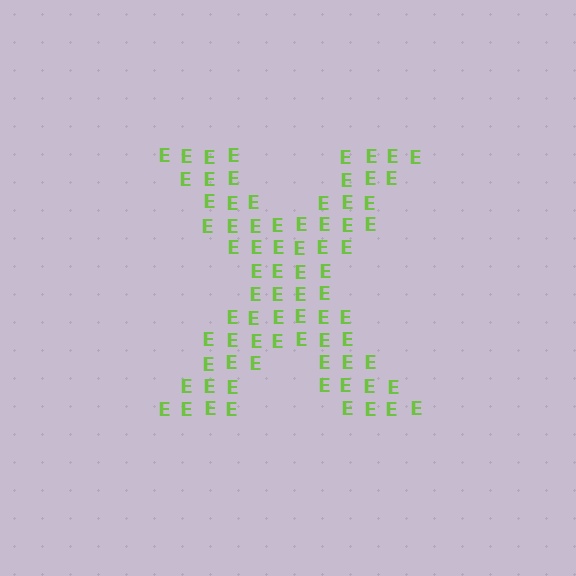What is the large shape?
The large shape is the letter X.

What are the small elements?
The small elements are letter E's.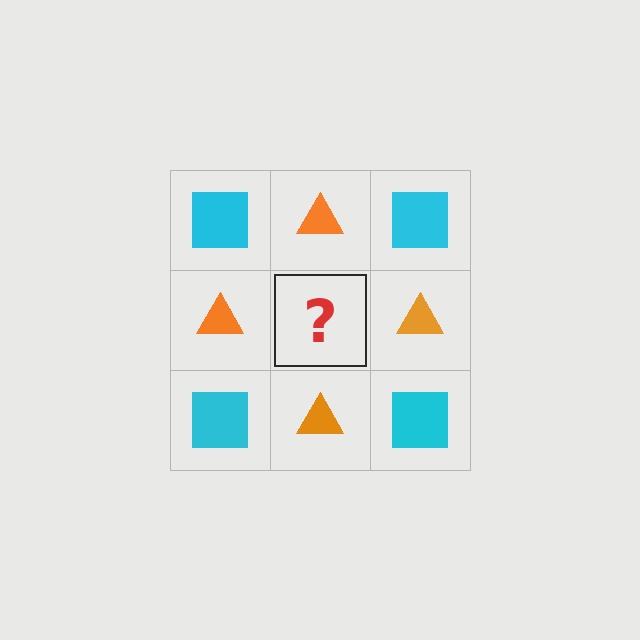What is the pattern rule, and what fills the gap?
The rule is that it alternates cyan square and orange triangle in a checkerboard pattern. The gap should be filled with a cyan square.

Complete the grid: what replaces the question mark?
The question mark should be replaced with a cyan square.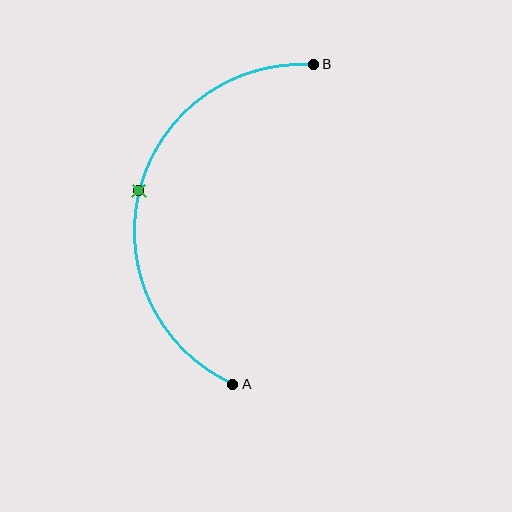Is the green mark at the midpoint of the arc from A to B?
Yes. The green mark lies on the arc at equal arc-length from both A and B — it is the arc midpoint.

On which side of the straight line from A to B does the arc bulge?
The arc bulges to the left of the straight line connecting A and B.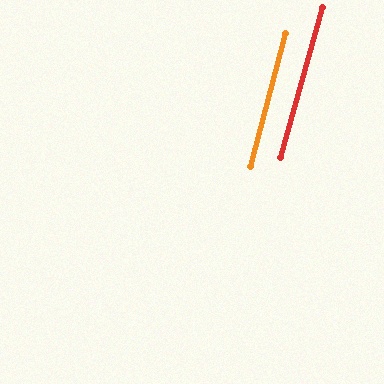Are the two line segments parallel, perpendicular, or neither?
Parallel — their directions differ by only 0.9°.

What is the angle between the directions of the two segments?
Approximately 1 degree.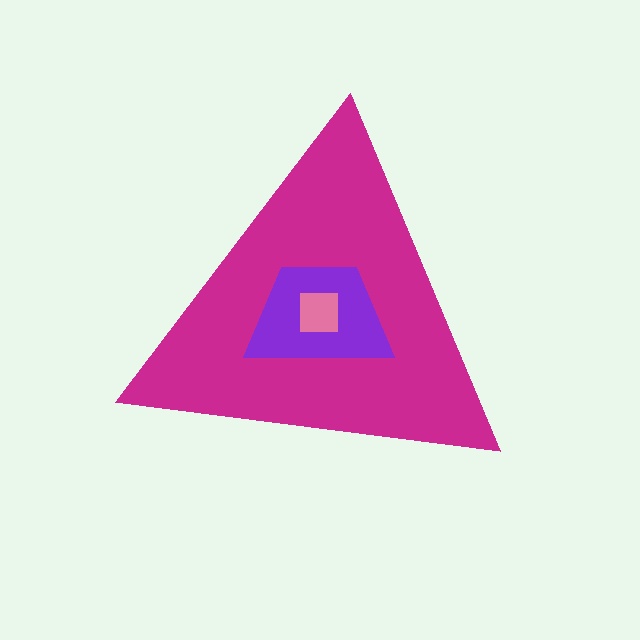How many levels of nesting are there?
3.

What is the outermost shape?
The magenta triangle.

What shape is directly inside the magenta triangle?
The purple trapezoid.